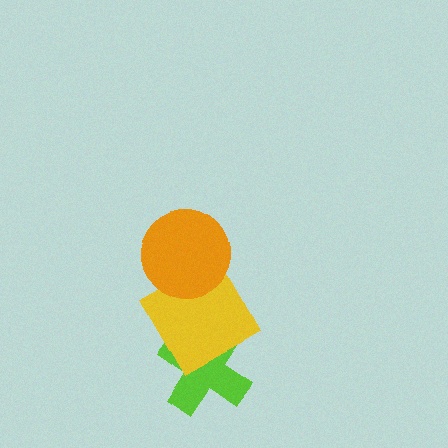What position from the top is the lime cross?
The lime cross is 3rd from the top.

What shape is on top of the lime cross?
The yellow square is on top of the lime cross.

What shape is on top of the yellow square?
The orange circle is on top of the yellow square.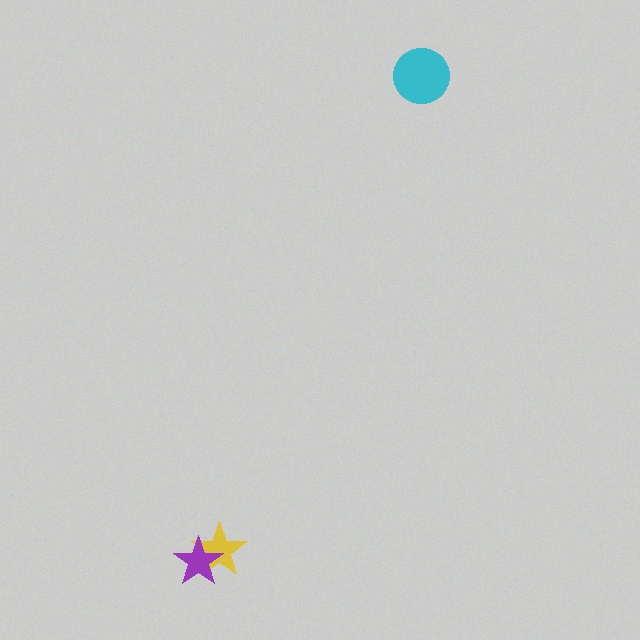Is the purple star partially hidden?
No, no other shape covers it.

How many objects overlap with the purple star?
1 object overlaps with the purple star.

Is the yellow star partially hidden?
Yes, it is partially covered by another shape.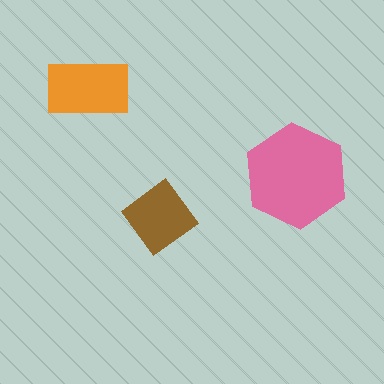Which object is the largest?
The pink hexagon.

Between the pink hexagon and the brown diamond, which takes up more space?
The pink hexagon.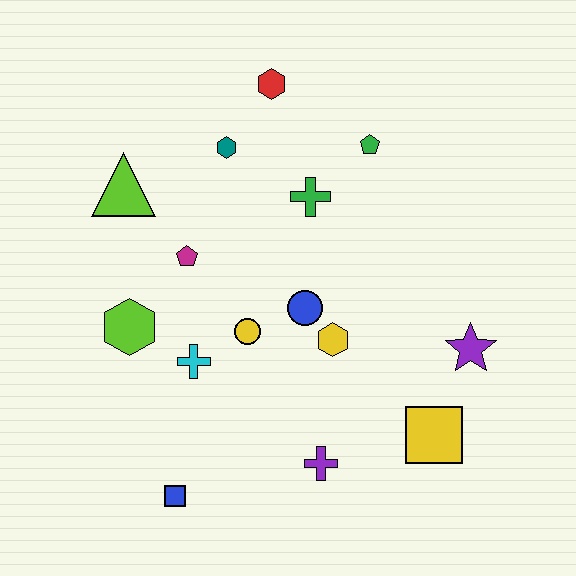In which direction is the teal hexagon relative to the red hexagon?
The teal hexagon is below the red hexagon.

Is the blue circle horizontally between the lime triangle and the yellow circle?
No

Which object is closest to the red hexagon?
The teal hexagon is closest to the red hexagon.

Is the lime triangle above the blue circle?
Yes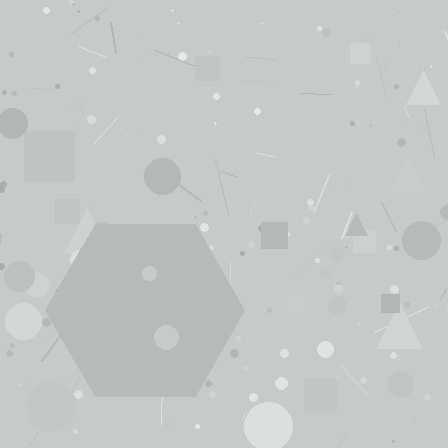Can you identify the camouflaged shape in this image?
The camouflaged shape is a hexagon.